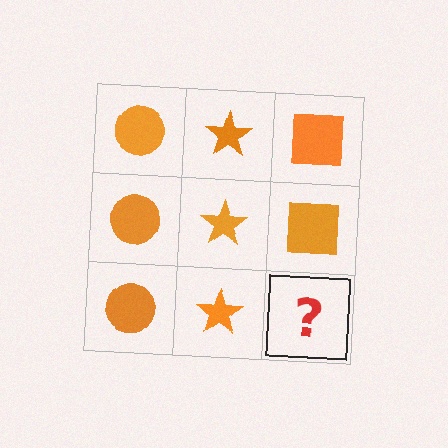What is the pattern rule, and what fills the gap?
The rule is that each column has a consistent shape. The gap should be filled with an orange square.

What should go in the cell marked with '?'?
The missing cell should contain an orange square.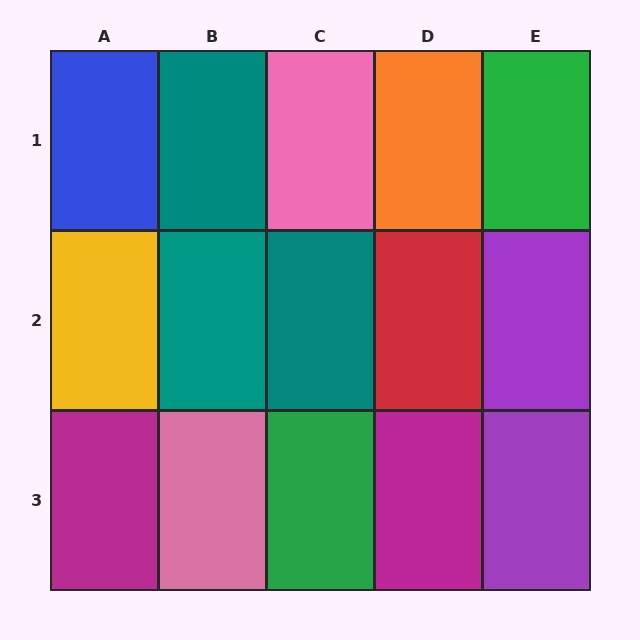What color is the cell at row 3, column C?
Green.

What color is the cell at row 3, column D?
Magenta.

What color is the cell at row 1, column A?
Blue.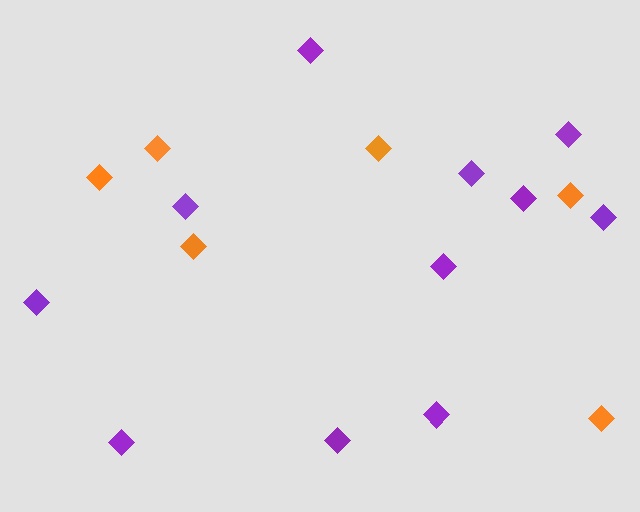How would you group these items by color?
There are 2 groups: one group of orange diamonds (6) and one group of purple diamonds (11).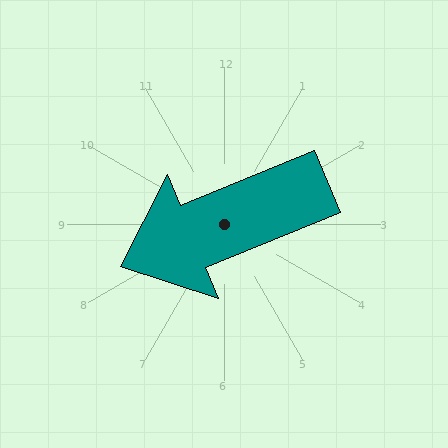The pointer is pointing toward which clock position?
Roughly 8 o'clock.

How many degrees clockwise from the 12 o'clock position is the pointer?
Approximately 248 degrees.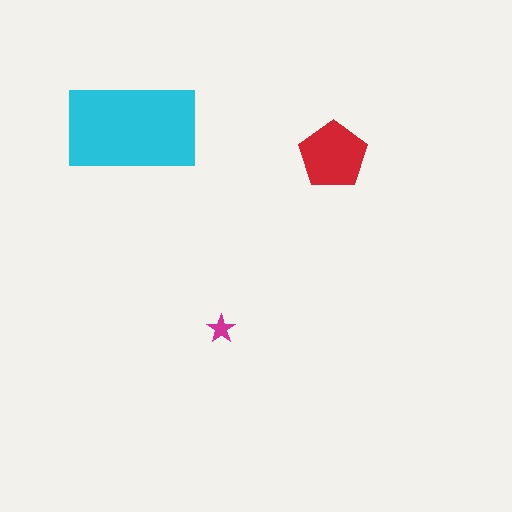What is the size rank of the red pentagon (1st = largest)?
2nd.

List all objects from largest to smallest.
The cyan rectangle, the red pentagon, the magenta star.